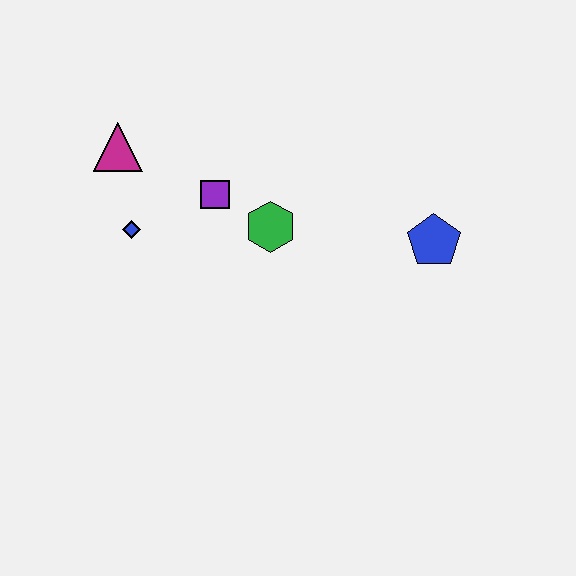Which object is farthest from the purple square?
The blue pentagon is farthest from the purple square.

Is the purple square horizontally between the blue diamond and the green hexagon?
Yes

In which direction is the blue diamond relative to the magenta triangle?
The blue diamond is below the magenta triangle.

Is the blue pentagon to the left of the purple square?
No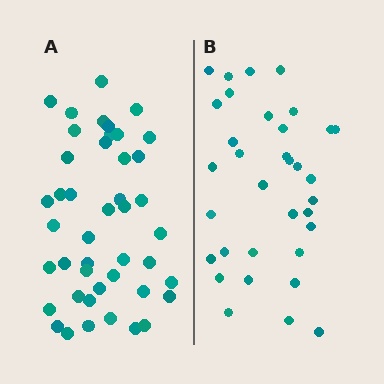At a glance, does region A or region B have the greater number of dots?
Region A (the left region) has more dots.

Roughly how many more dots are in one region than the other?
Region A has roughly 10 or so more dots than region B.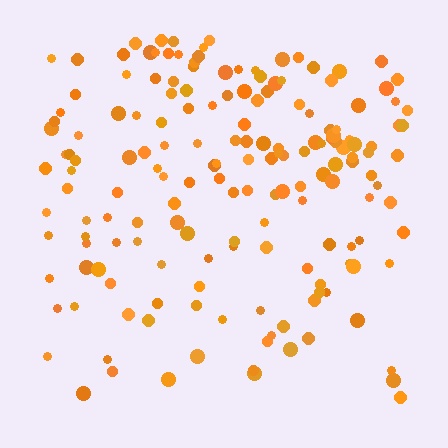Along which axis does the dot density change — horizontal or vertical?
Vertical.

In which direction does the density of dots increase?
From bottom to top, with the top side densest.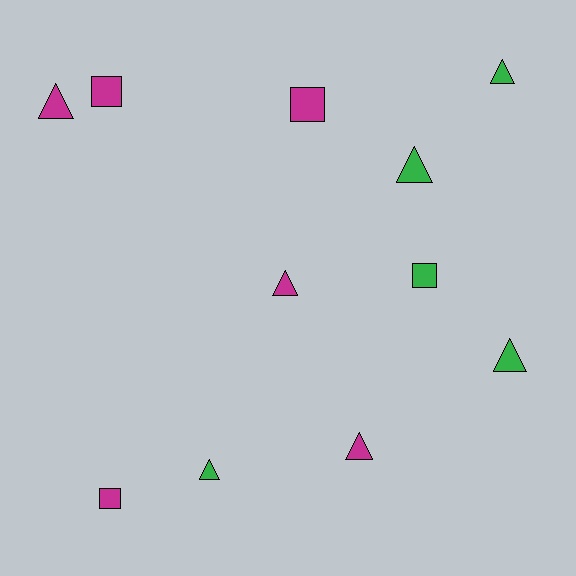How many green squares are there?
There is 1 green square.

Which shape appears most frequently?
Triangle, with 7 objects.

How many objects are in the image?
There are 11 objects.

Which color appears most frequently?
Magenta, with 6 objects.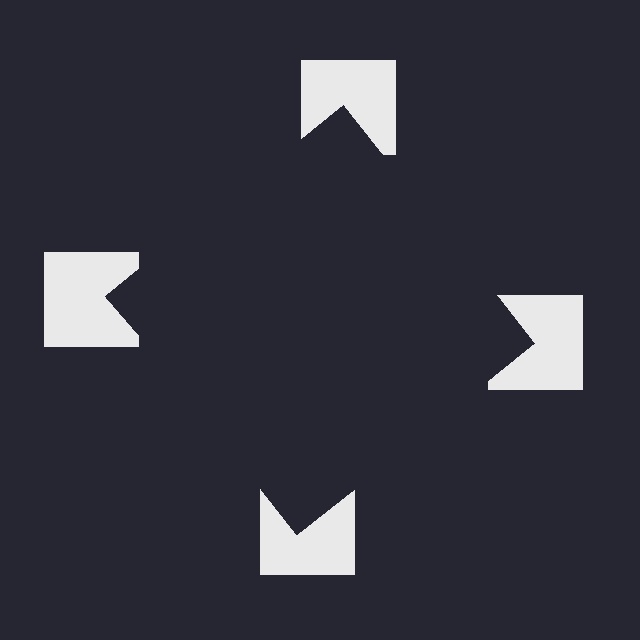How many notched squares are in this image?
There are 4 — one at each vertex of the illusory square.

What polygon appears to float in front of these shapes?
An illusory square — its edges are inferred from the aligned wedge cuts in the notched squares, not physically drawn.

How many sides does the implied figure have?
4 sides.